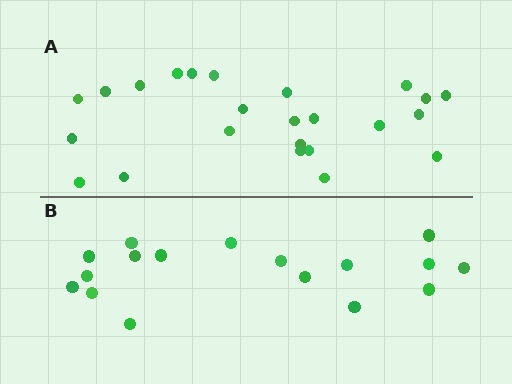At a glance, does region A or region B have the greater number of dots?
Region A (the top region) has more dots.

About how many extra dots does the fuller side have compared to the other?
Region A has roughly 8 or so more dots than region B.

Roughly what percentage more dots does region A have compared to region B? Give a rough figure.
About 40% more.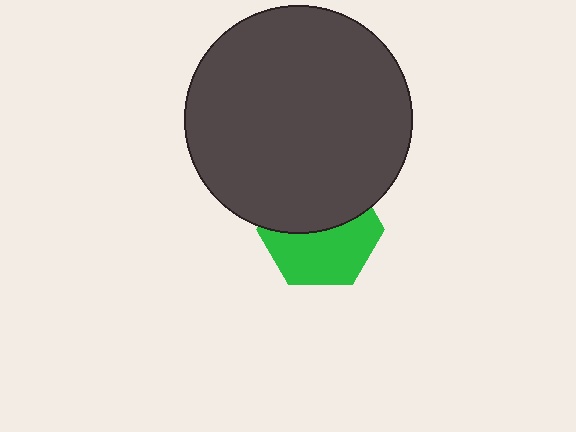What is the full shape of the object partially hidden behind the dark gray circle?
The partially hidden object is a green hexagon.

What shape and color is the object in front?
The object in front is a dark gray circle.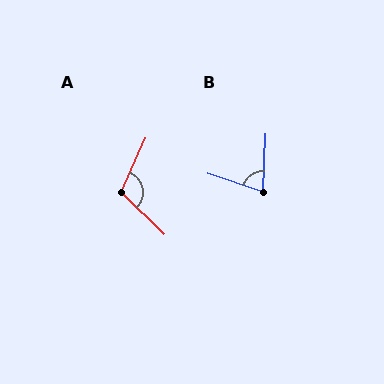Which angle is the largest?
A, at approximately 110 degrees.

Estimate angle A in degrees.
Approximately 110 degrees.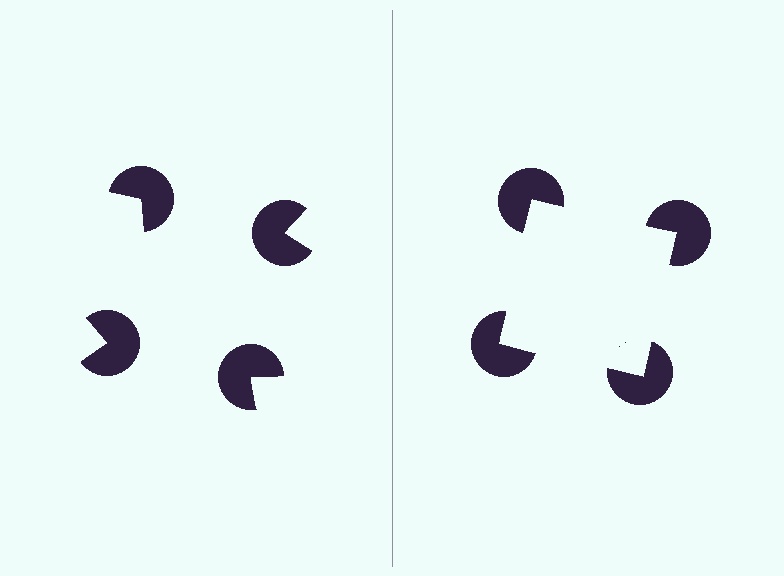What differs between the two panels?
The pac-man discs are positioned identically on both sides; only the wedge orientations differ. On the right they align to a square; on the left they are misaligned.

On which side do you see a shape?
An illusory square appears on the right side. On the left side the wedge cuts are rotated, so no coherent shape forms.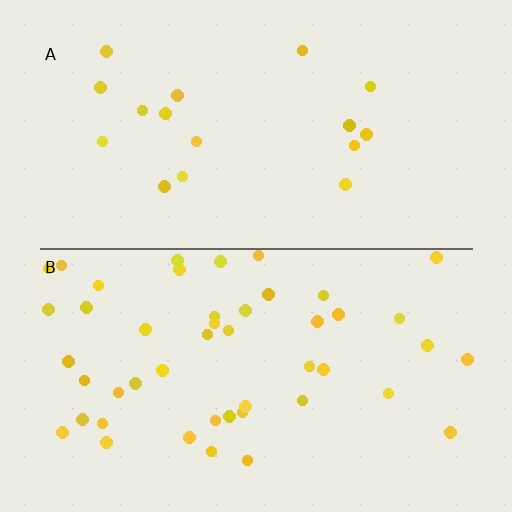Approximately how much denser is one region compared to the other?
Approximately 2.7× — region B over region A.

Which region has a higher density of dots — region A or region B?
B (the bottom).